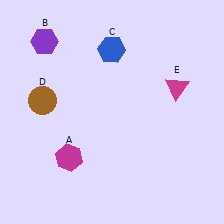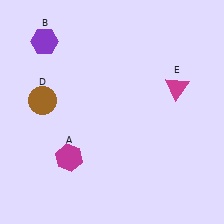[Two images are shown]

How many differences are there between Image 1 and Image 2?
There is 1 difference between the two images.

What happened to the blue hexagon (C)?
The blue hexagon (C) was removed in Image 2. It was in the top-left area of Image 1.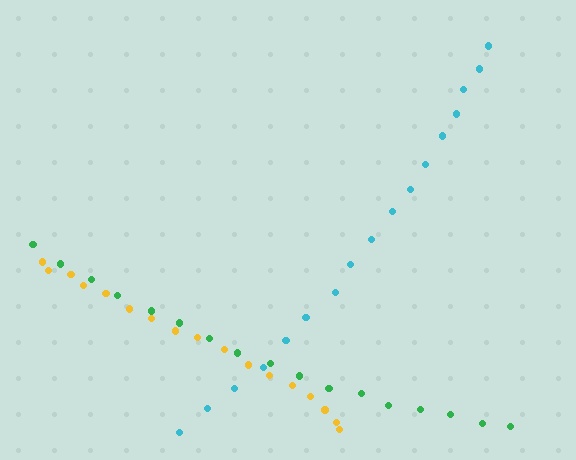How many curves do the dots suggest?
There are 3 distinct paths.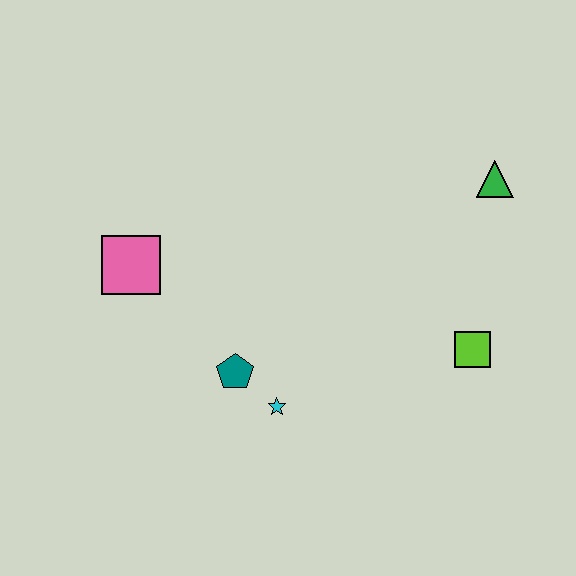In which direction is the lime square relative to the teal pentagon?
The lime square is to the right of the teal pentagon.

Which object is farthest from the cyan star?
The green triangle is farthest from the cyan star.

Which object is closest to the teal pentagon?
The cyan star is closest to the teal pentagon.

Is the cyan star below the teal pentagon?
Yes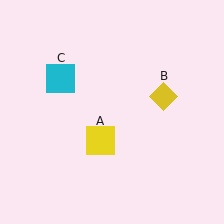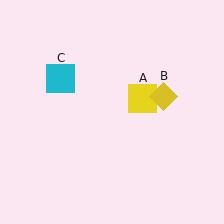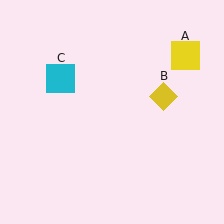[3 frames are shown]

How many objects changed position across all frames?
1 object changed position: yellow square (object A).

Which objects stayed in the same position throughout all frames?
Yellow diamond (object B) and cyan square (object C) remained stationary.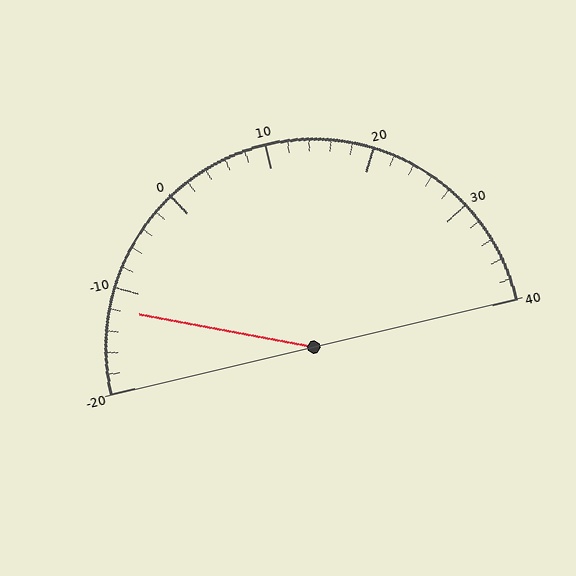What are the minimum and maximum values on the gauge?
The gauge ranges from -20 to 40.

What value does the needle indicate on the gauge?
The needle indicates approximately -12.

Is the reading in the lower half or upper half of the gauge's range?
The reading is in the lower half of the range (-20 to 40).